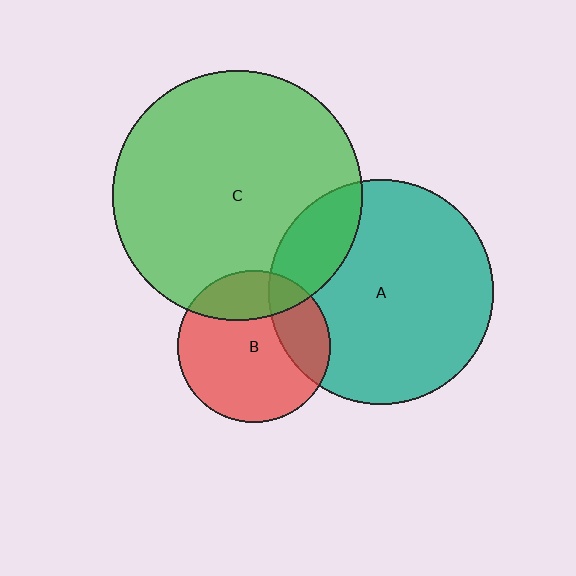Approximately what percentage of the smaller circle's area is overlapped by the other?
Approximately 20%.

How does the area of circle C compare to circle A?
Approximately 1.2 times.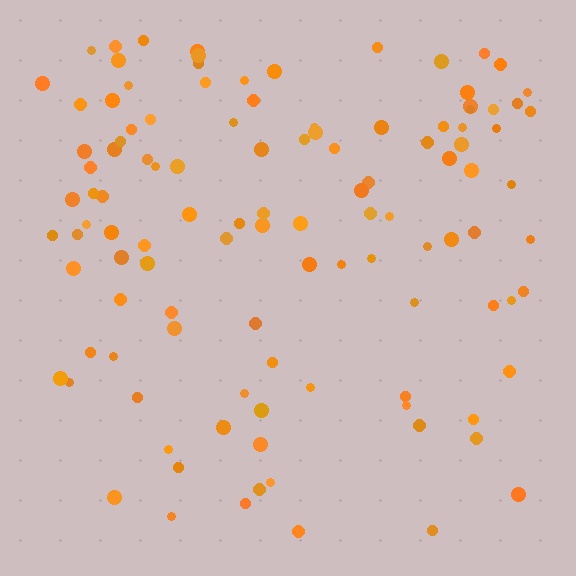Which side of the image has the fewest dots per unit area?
The bottom.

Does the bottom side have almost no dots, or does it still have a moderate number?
Still a moderate number, just noticeably fewer than the top.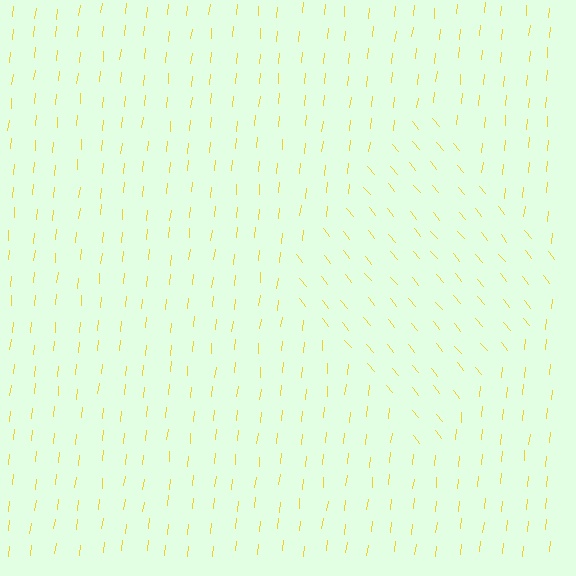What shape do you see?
I see a diamond.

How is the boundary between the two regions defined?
The boundary is defined purely by a change in line orientation (approximately 45 degrees difference). All lines are the same color and thickness.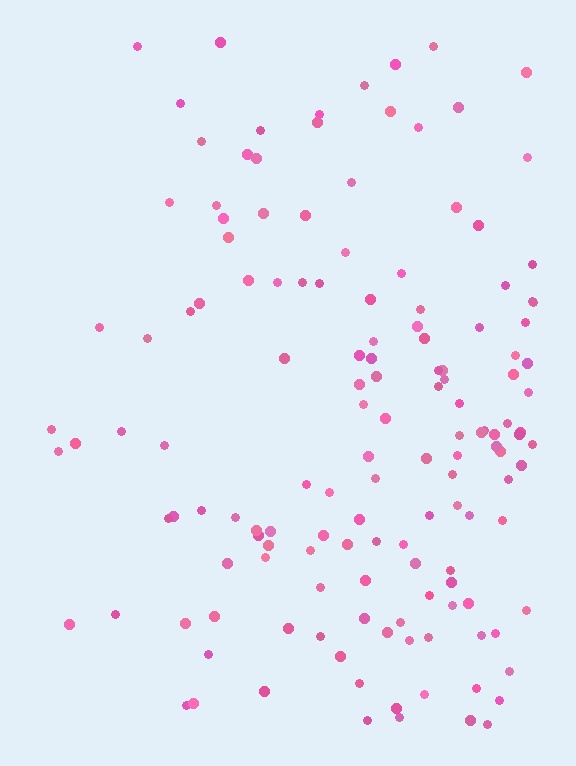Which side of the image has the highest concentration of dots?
The right.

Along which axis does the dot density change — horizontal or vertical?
Horizontal.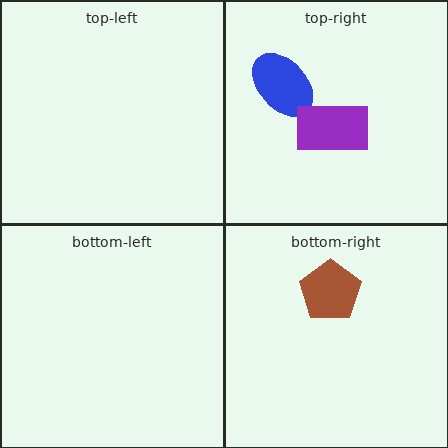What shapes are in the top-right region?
The blue ellipse, the purple rectangle.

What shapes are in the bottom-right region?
The brown pentagon.